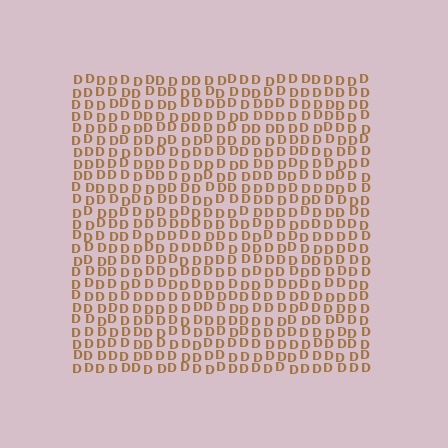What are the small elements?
The small elements are letter D's.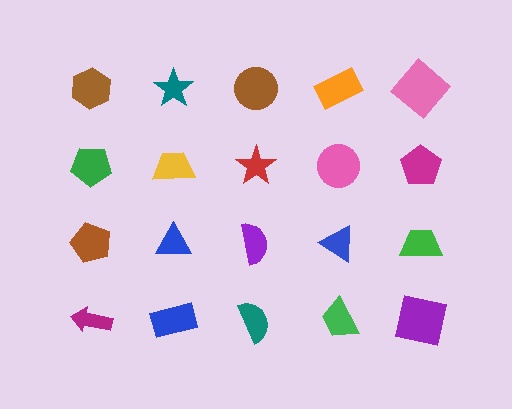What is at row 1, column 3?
A brown circle.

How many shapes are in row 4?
5 shapes.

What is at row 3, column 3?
A purple semicircle.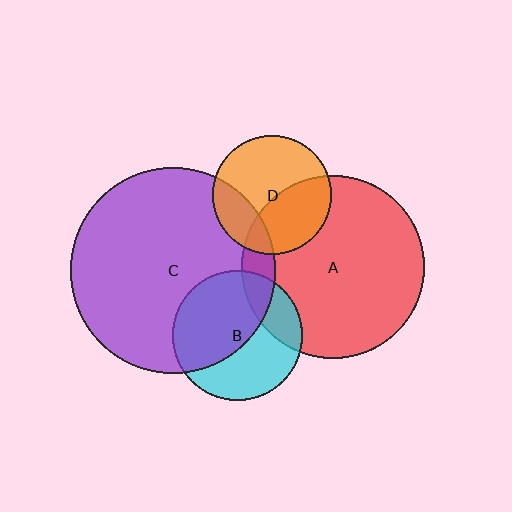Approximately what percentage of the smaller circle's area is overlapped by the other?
Approximately 20%.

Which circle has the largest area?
Circle C (purple).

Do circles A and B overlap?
Yes.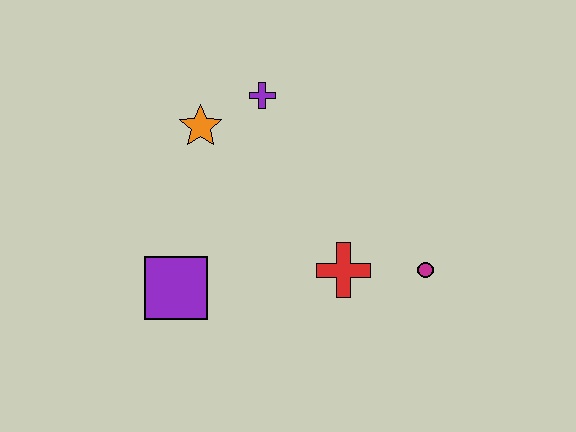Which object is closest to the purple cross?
The orange star is closest to the purple cross.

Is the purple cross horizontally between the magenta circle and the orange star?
Yes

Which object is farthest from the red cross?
The orange star is farthest from the red cross.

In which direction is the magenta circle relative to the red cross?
The magenta circle is to the right of the red cross.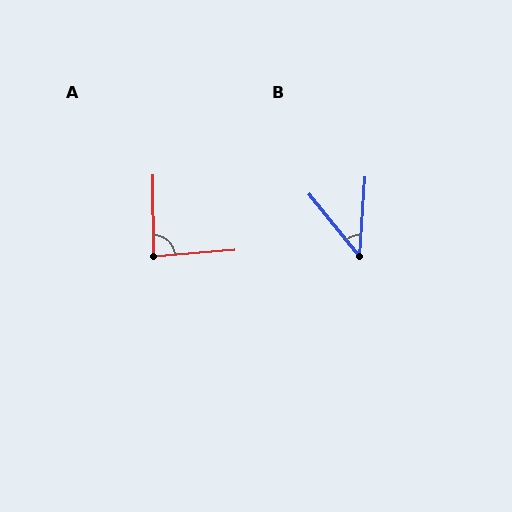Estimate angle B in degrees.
Approximately 43 degrees.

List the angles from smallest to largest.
B (43°), A (86°).